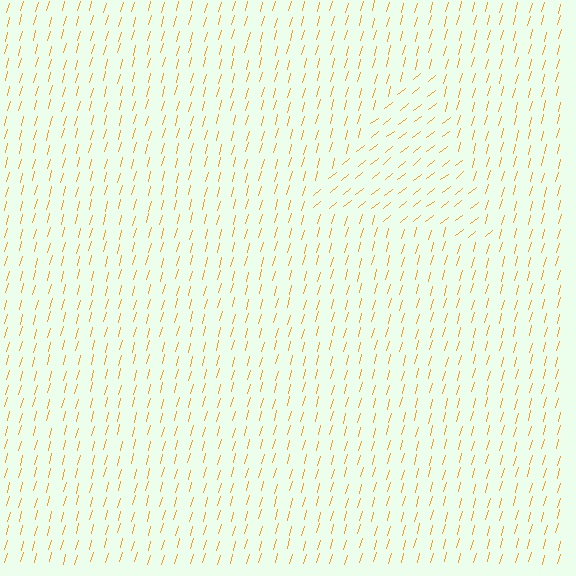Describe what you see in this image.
The image is filled with small orange line segments. A triangle region in the image has lines oriented differently from the surrounding lines, creating a visible texture boundary.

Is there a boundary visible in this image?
Yes, there is a texture boundary formed by a change in line orientation.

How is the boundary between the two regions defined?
The boundary is defined purely by a change in line orientation (approximately 36 degrees difference). All lines are the same color and thickness.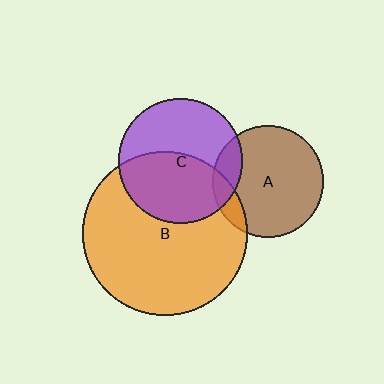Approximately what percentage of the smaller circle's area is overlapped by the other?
Approximately 10%.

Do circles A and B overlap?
Yes.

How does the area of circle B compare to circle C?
Approximately 1.7 times.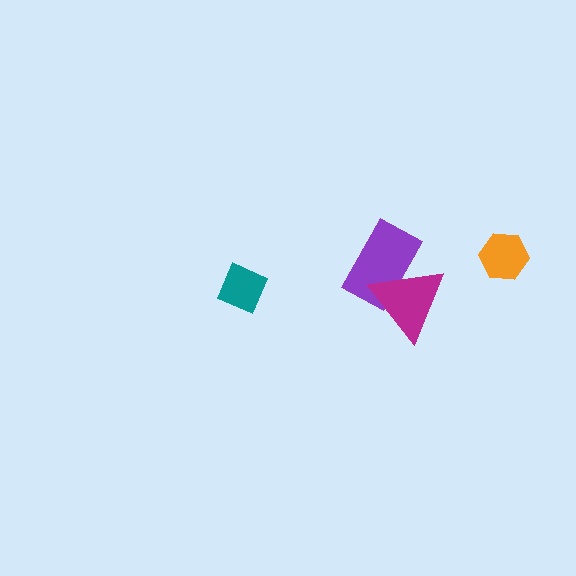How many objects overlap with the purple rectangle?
1 object overlaps with the purple rectangle.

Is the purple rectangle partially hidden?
Yes, it is partially covered by another shape.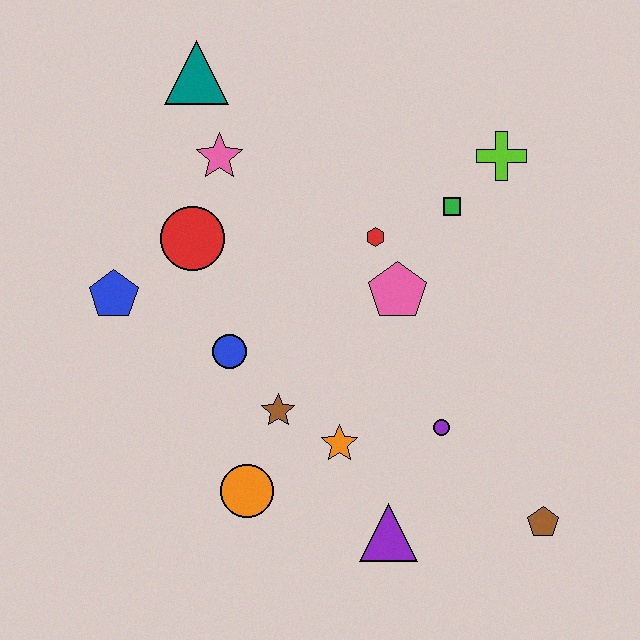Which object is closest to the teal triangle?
The pink star is closest to the teal triangle.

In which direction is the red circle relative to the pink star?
The red circle is below the pink star.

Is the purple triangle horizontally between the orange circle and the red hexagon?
No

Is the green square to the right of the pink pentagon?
Yes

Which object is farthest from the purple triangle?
The teal triangle is farthest from the purple triangle.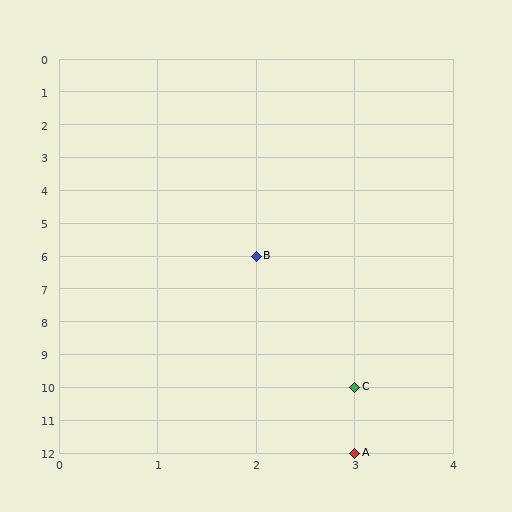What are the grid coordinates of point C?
Point C is at grid coordinates (3, 10).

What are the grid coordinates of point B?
Point B is at grid coordinates (2, 6).